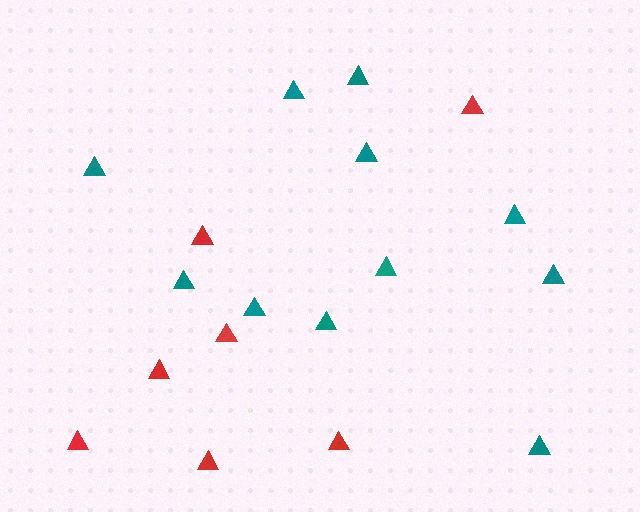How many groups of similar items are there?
There are 2 groups: one group of teal triangles (11) and one group of red triangles (7).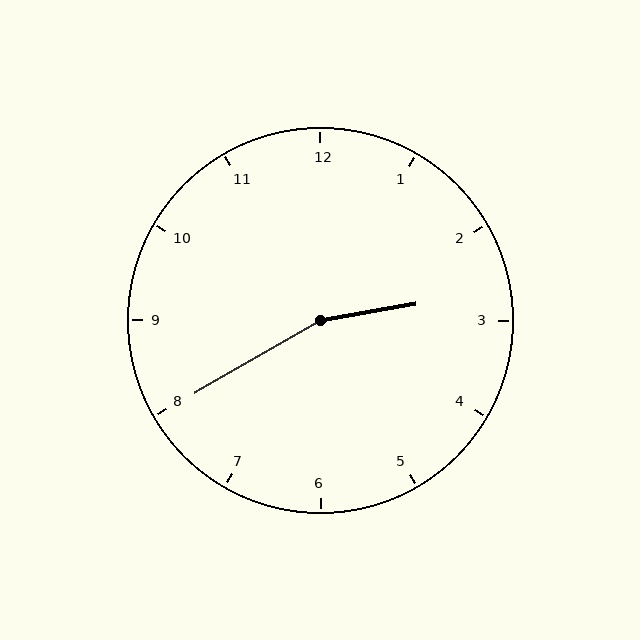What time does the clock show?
2:40.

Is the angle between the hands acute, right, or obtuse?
It is obtuse.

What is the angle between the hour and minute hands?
Approximately 160 degrees.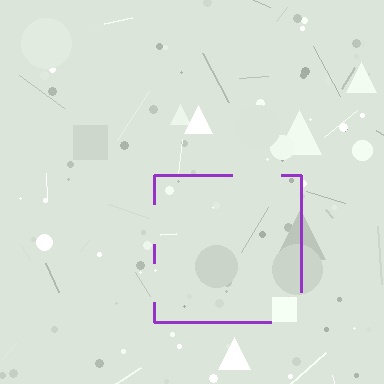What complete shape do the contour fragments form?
The contour fragments form a square.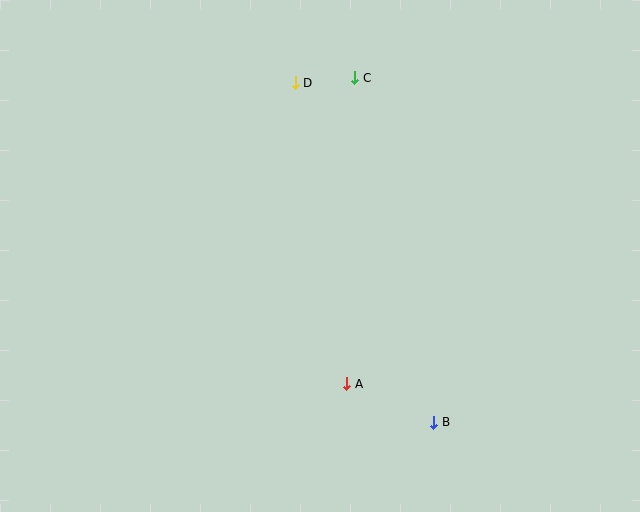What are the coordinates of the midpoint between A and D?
The midpoint between A and D is at (321, 233).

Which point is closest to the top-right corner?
Point C is closest to the top-right corner.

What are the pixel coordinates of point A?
Point A is at (347, 384).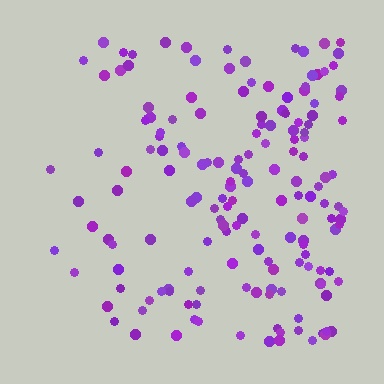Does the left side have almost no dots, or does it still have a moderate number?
Still a moderate number, just noticeably fewer than the right.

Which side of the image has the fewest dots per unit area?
The left.